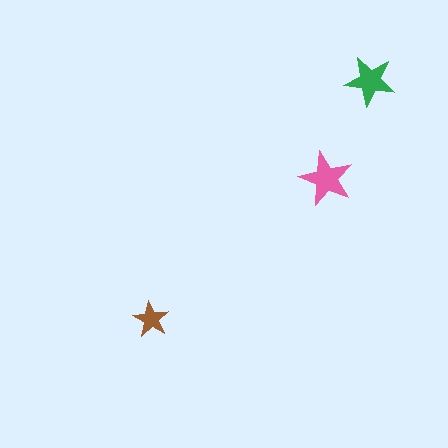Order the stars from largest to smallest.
the pink one, the green one, the brown one.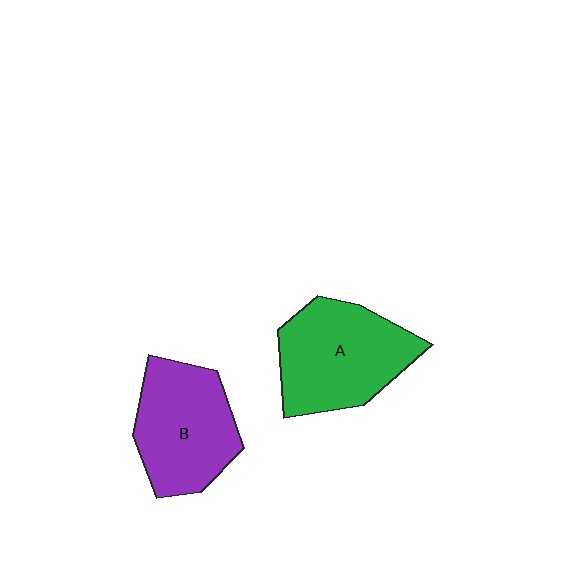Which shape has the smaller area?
Shape B (purple).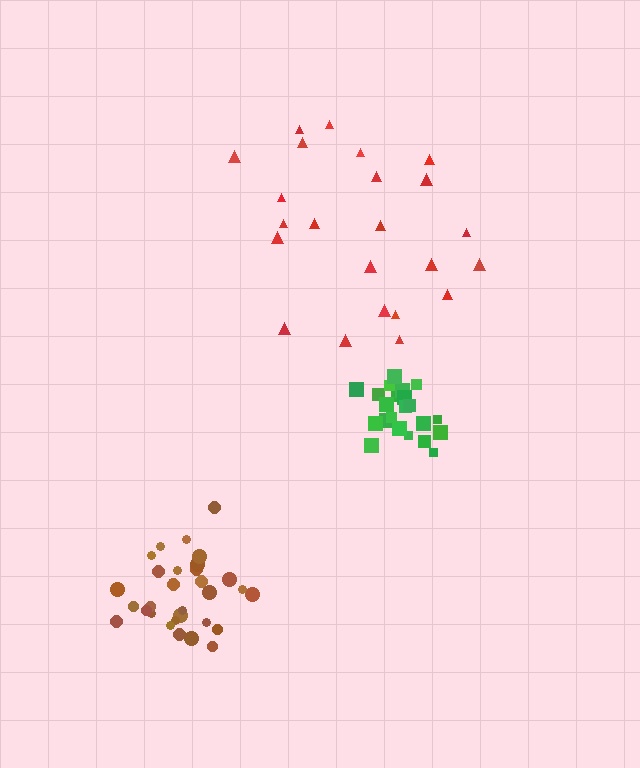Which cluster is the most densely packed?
Green.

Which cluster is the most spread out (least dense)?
Red.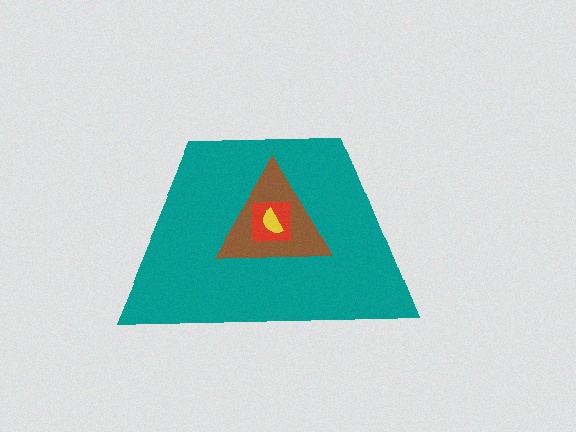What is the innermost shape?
The yellow semicircle.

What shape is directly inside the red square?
The yellow semicircle.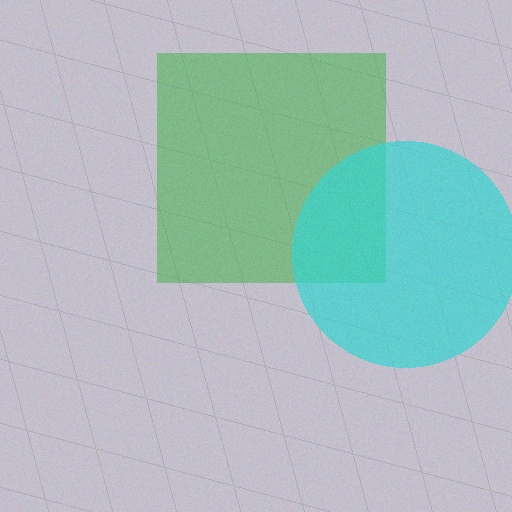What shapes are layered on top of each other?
The layered shapes are: a green square, a cyan circle.